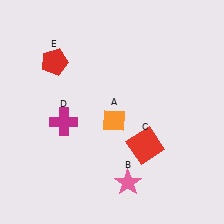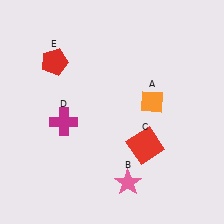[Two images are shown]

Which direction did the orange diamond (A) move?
The orange diamond (A) moved right.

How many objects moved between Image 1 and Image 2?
1 object moved between the two images.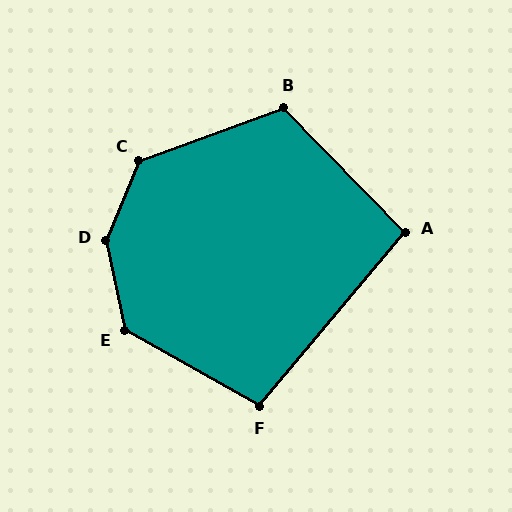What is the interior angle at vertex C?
Approximately 133 degrees (obtuse).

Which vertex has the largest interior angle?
D, at approximately 146 degrees.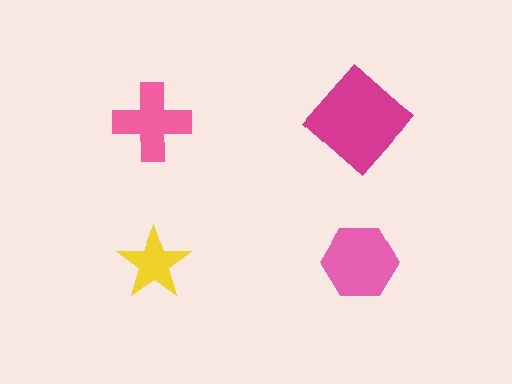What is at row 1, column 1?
A pink cross.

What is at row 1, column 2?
A magenta diamond.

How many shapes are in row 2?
2 shapes.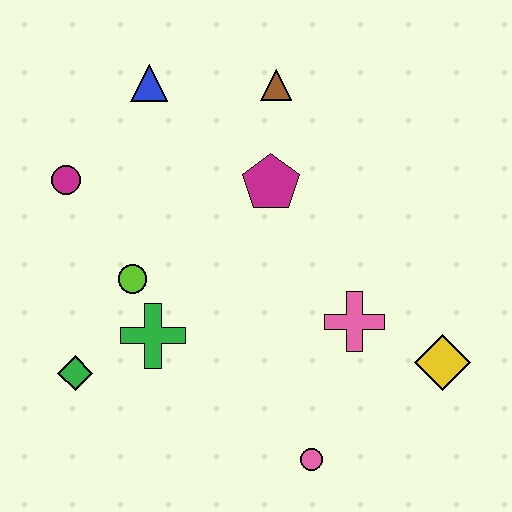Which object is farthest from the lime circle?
The yellow diamond is farthest from the lime circle.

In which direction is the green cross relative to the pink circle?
The green cross is to the left of the pink circle.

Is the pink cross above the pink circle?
Yes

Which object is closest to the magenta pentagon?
The brown triangle is closest to the magenta pentagon.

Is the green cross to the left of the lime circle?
No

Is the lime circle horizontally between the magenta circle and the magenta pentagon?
Yes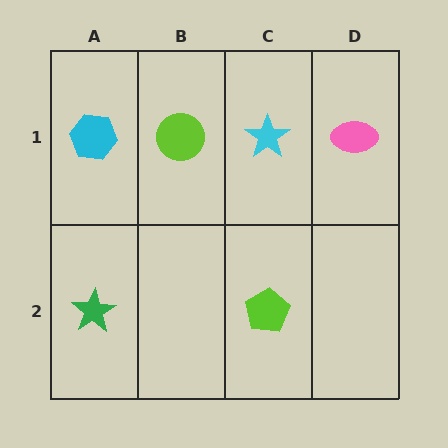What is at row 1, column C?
A cyan star.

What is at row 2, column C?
A lime pentagon.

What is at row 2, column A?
A green star.